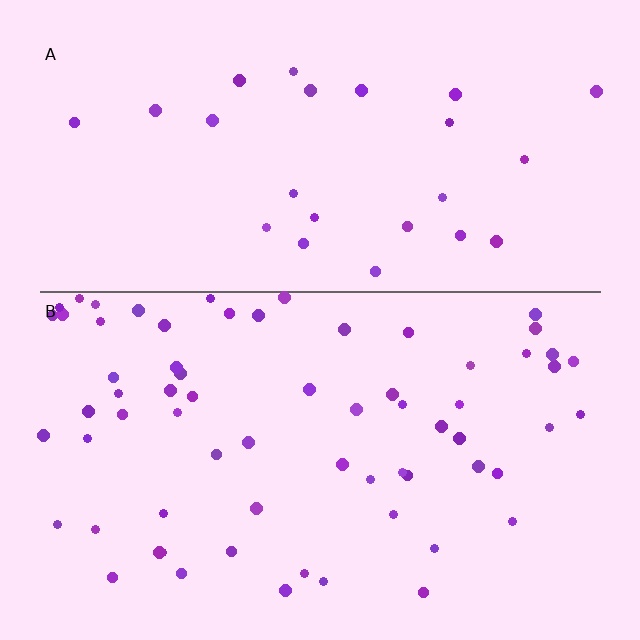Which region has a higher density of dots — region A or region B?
B (the bottom).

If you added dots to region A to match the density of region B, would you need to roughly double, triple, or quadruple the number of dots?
Approximately triple.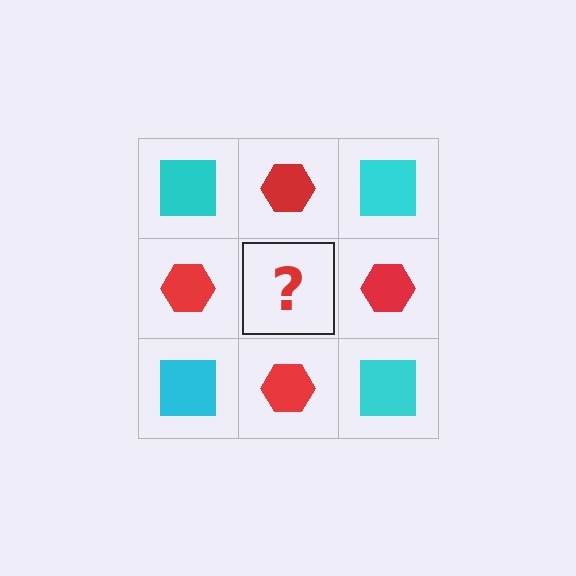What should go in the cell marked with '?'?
The missing cell should contain a cyan square.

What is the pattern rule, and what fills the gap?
The rule is that it alternates cyan square and red hexagon in a checkerboard pattern. The gap should be filled with a cyan square.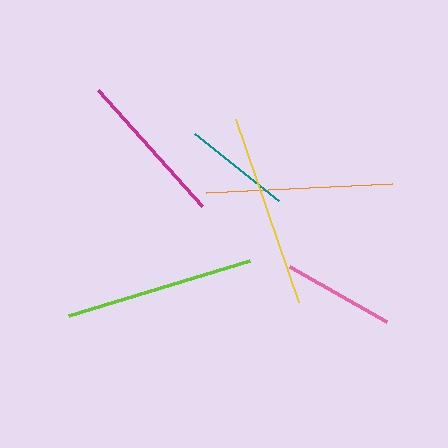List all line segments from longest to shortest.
From longest to shortest: yellow, lime, orange, magenta, pink, teal.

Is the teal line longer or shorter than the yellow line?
The yellow line is longer than the teal line.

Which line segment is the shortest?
The teal line is the shortest at approximately 108 pixels.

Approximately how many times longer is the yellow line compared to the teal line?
The yellow line is approximately 1.8 times the length of the teal line.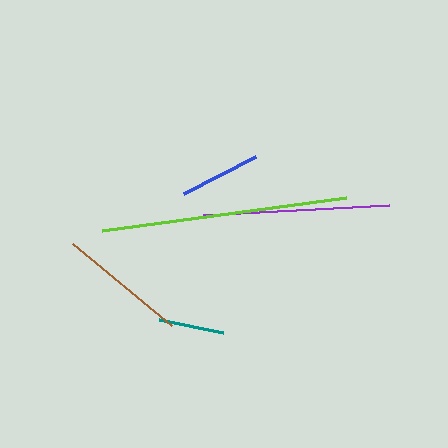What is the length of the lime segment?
The lime segment is approximately 246 pixels long.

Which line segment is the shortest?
The teal line is the shortest at approximately 65 pixels.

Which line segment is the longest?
The lime line is the longest at approximately 246 pixels.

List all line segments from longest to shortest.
From longest to shortest: lime, purple, brown, blue, teal.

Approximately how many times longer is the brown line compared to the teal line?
The brown line is approximately 2.0 times the length of the teal line.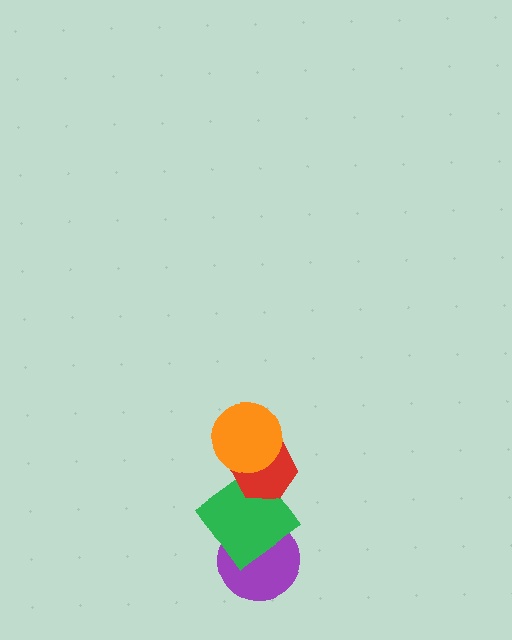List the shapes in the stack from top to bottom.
From top to bottom: the orange circle, the red hexagon, the green diamond, the purple circle.